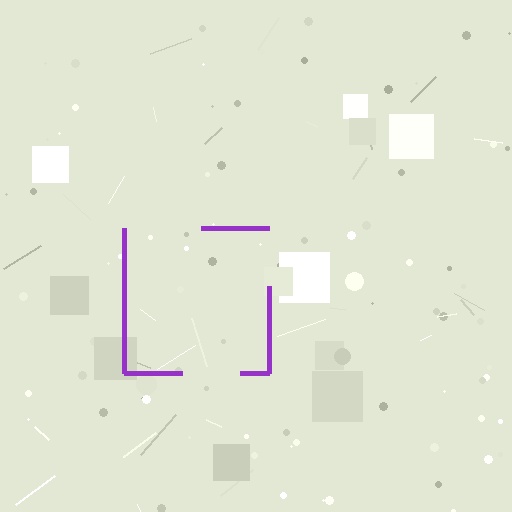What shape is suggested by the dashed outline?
The dashed outline suggests a square.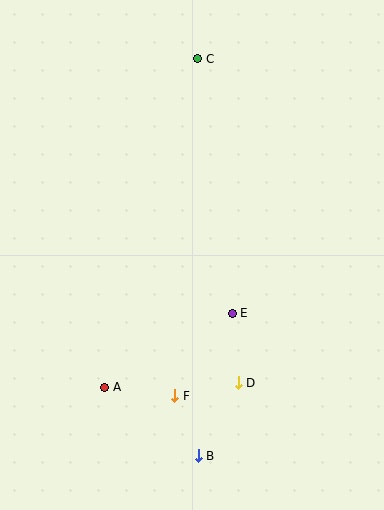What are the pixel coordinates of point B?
Point B is at (198, 456).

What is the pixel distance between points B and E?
The distance between B and E is 146 pixels.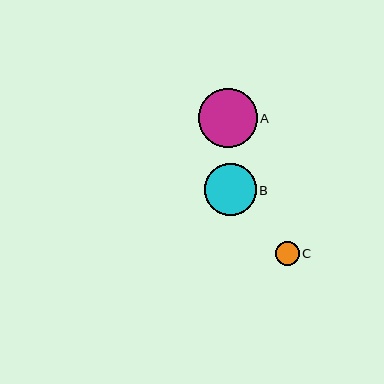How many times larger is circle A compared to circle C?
Circle A is approximately 2.4 times the size of circle C.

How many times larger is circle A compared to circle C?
Circle A is approximately 2.4 times the size of circle C.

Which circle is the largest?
Circle A is the largest with a size of approximately 59 pixels.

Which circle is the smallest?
Circle C is the smallest with a size of approximately 24 pixels.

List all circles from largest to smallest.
From largest to smallest: A, B, C.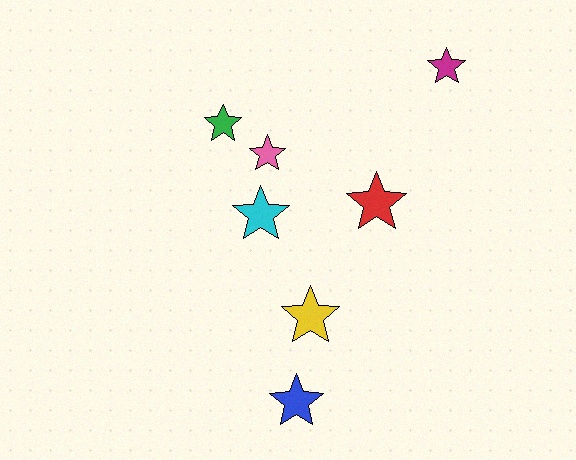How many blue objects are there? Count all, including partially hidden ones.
There is 1 blue object.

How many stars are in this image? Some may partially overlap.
There are 7 stars.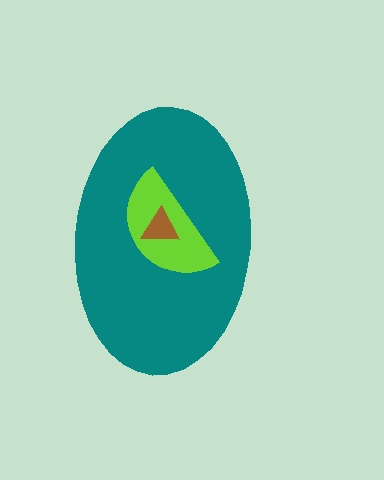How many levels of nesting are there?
3.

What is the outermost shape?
The teal ellipse.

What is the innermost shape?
The brown triangle.